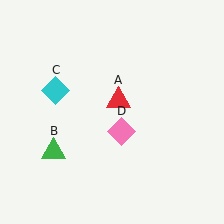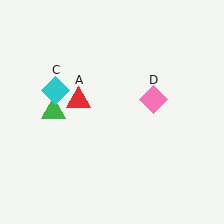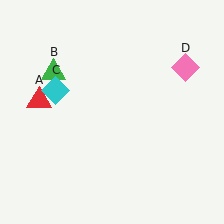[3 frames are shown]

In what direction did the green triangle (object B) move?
The green triangle (object B) moved up.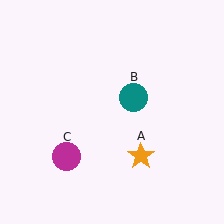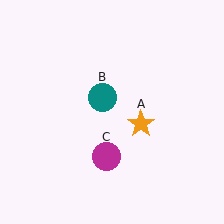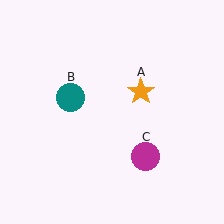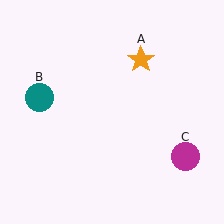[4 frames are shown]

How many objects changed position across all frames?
3 objects changed position: orange star (object A), teal circle (object B), magenta circle (object C).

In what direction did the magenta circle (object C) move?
The magenta circle (object C) moved right.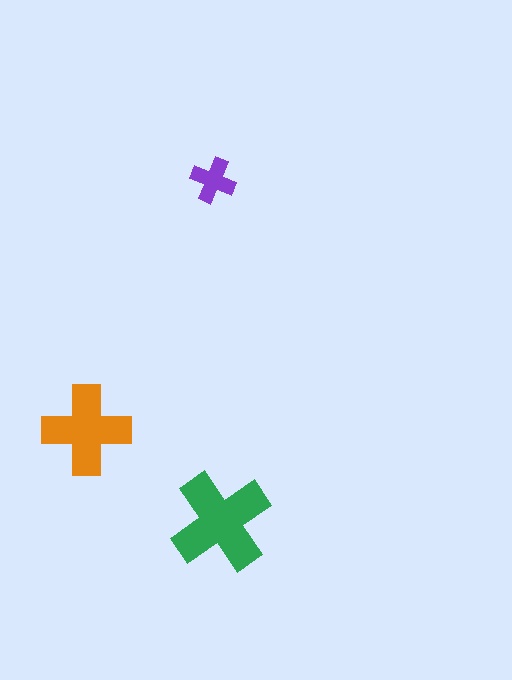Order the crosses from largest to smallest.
the green one, the orange one, the purple one.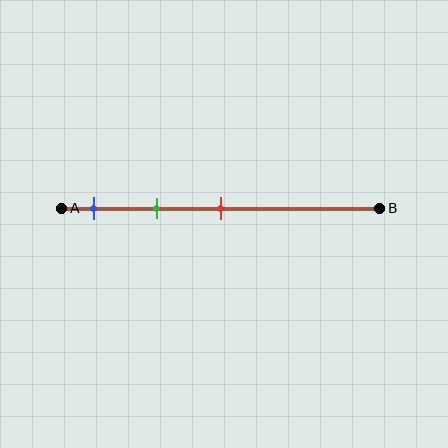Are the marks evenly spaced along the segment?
Yes, the marks are approximately evenly spaced.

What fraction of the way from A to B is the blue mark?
The blue mark is approximately 10% (0.1) of the way from A to B.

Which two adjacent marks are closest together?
The blue and green marks are the closest adjacent pair.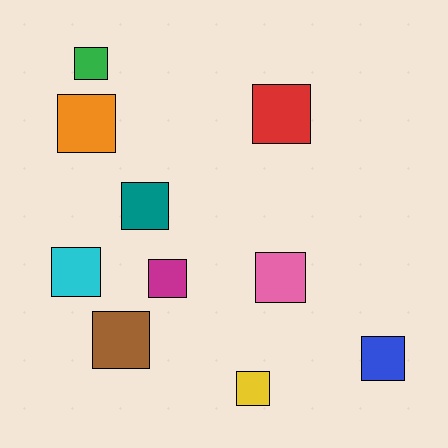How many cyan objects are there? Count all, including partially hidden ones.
There is 1 cyan object.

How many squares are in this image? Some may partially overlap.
There are 10 squares.